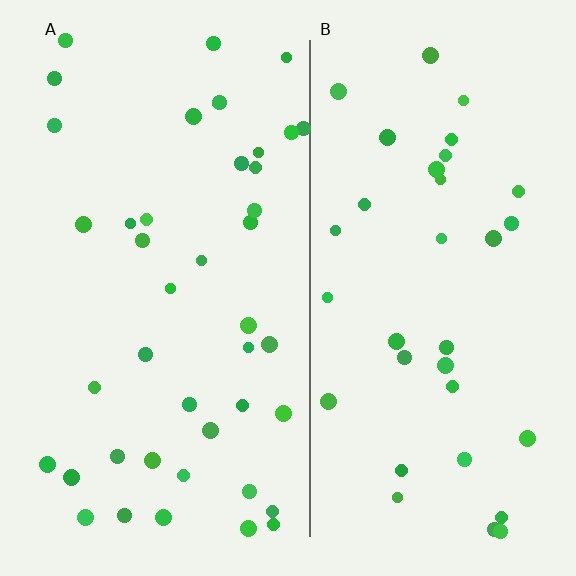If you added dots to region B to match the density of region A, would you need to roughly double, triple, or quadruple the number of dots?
Approximately double.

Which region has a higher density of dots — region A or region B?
A (the left).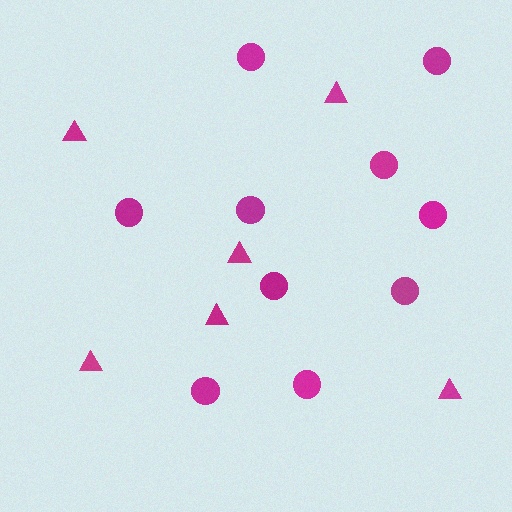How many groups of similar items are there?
There are 2 groups: one group of triangles (6) and one group of circles (10).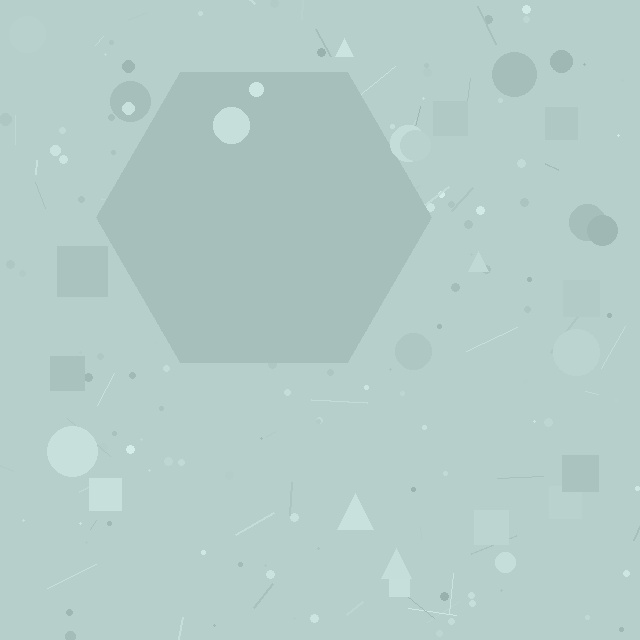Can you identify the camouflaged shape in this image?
The camouflaged shape is a hexagon.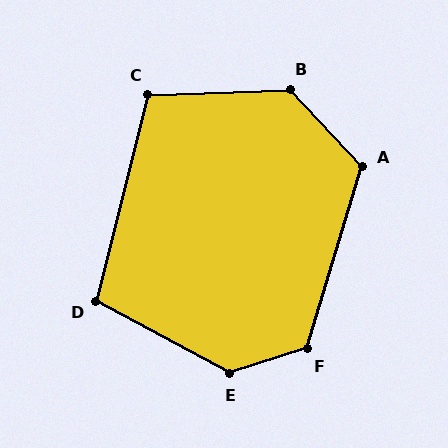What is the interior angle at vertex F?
Approximately 125 degrees (obtuse).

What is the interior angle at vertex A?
Approximately 120 degrees (obtuse).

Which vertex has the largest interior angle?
E, at approximately 134 degrees.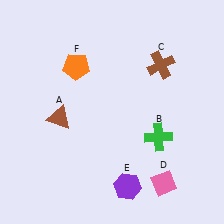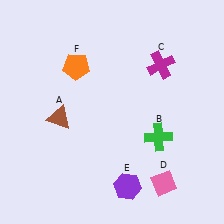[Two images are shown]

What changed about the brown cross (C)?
In Image 1, C is brown. In Image 2, it changed to magenta.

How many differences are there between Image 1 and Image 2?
There is 1 difference between the two images.